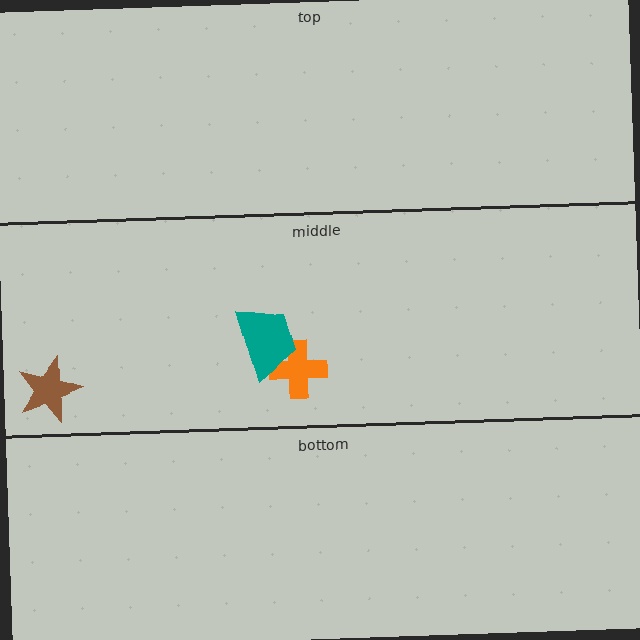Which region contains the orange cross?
The middle region.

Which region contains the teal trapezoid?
The middle region.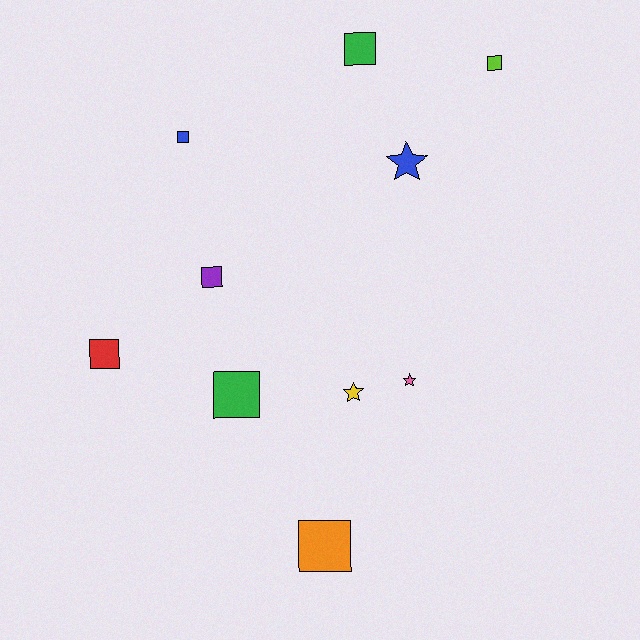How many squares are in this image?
There are 7 squares.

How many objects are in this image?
There are 10 objects.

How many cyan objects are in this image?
There are no cyan objects.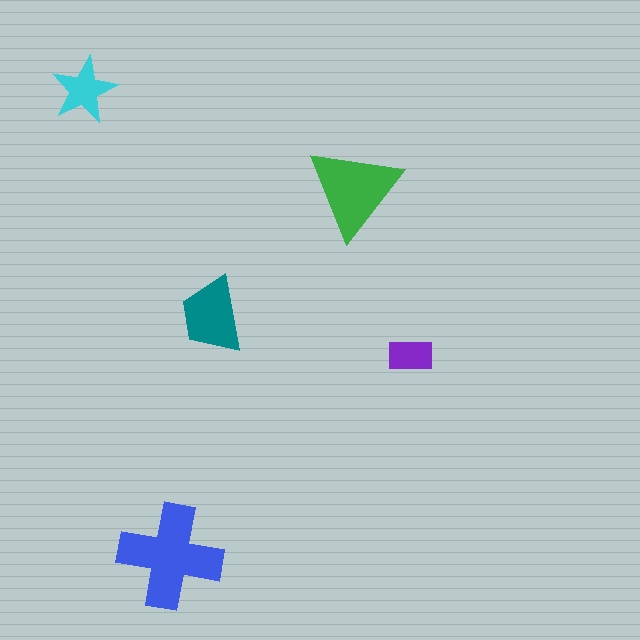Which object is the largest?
The blue cross.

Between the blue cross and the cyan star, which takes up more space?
The blue cross.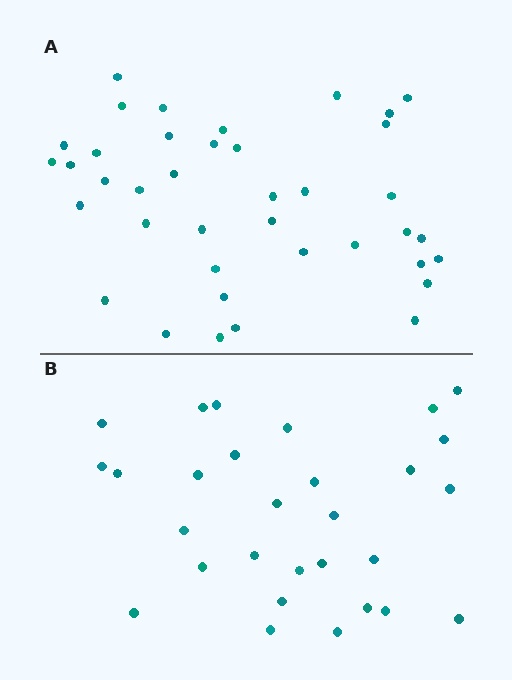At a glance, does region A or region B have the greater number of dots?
Region A (the top region) has more dots.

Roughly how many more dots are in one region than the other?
Region A has roughly 10 or so more dots than region B.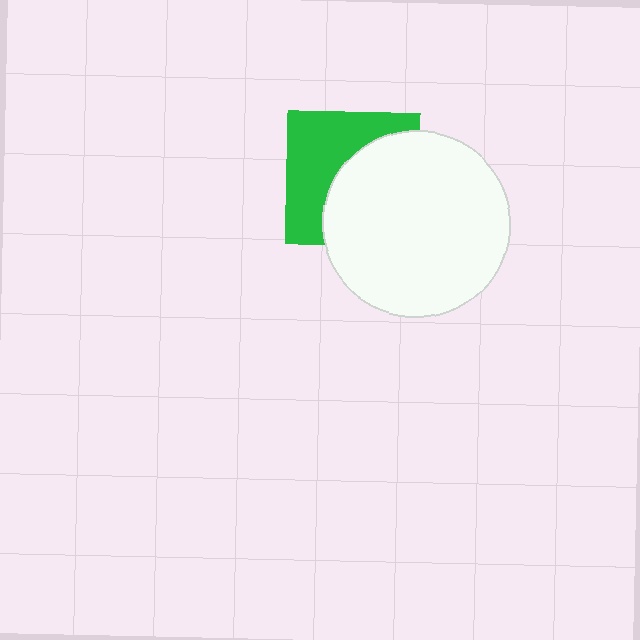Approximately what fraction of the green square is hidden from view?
Roughly 53% of the green square is hidden behind the white circle.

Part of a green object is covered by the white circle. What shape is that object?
It is a square.